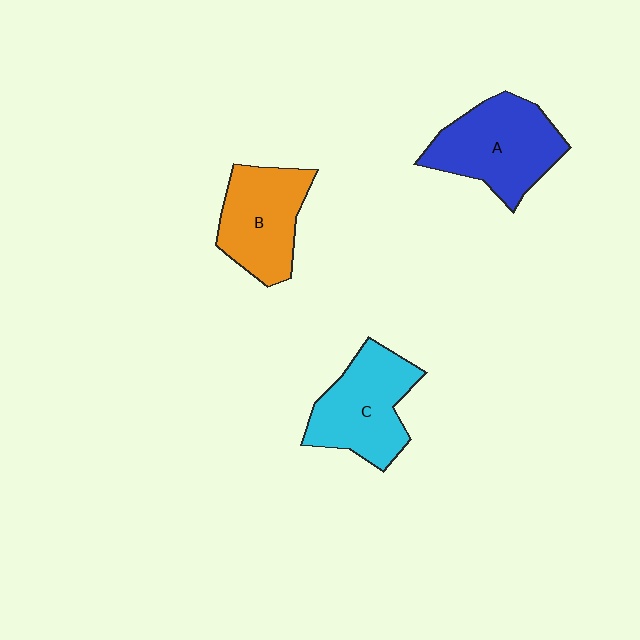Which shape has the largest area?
Shape A (blue).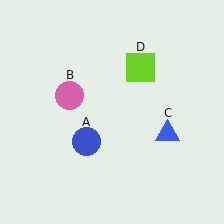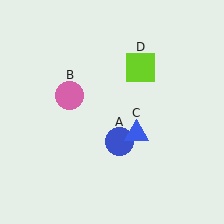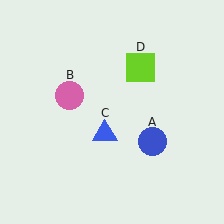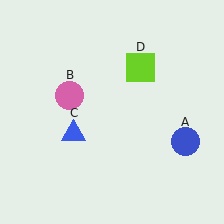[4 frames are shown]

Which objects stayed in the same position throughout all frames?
Pink circle (object B) and lime square (object D) remained stationary.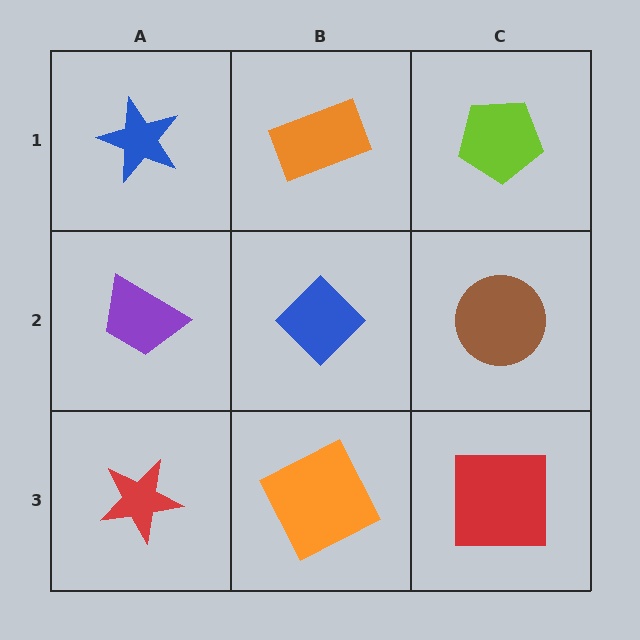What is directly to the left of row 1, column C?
An orange rectangle.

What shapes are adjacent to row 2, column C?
A lime pentagon (row 1, column C), a red square (row 3, column C), a blue diamond (row 2, column B).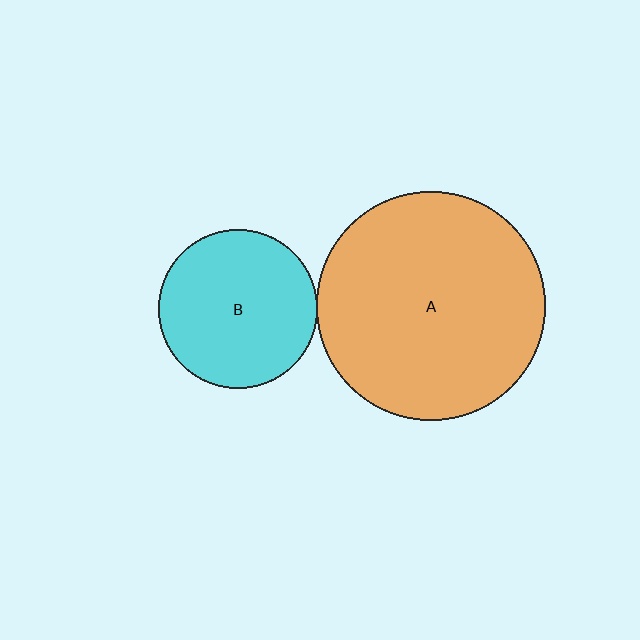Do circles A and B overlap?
Yes.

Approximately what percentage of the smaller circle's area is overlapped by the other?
Approximately 5%.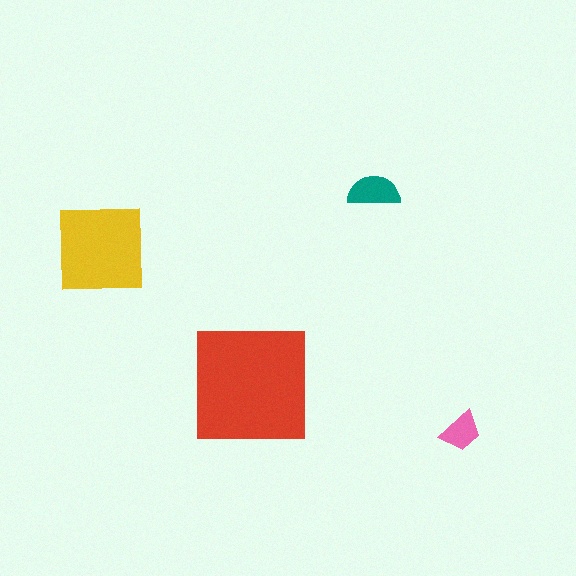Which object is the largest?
The red square.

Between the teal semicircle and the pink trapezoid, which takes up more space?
The teal semicircle.